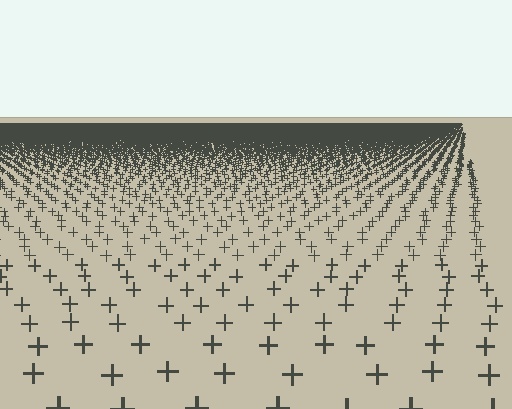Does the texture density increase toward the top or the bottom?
Density increases toward the top.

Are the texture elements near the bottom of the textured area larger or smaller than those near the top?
Larger. Near the bottom, elements are closer to the viewer and appear at a bigger on-screen size.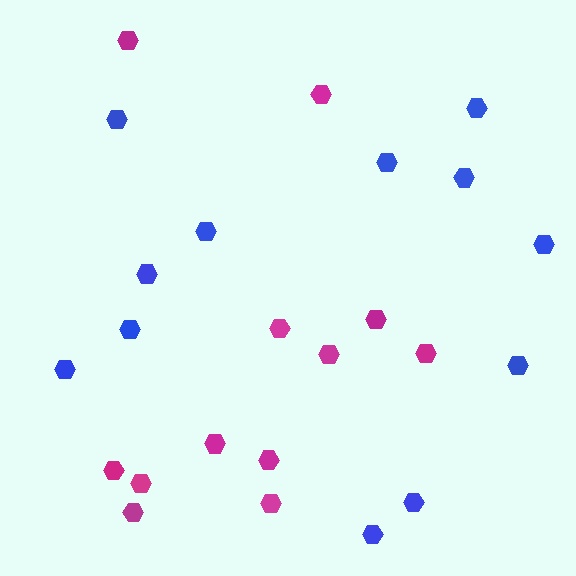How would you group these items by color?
There are 2 groups: one group of blue hexagons (12) and one group of magenta hexagons (12).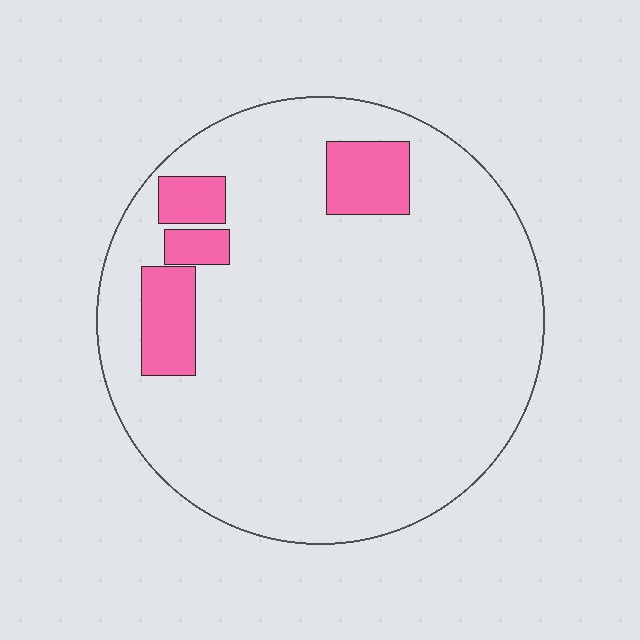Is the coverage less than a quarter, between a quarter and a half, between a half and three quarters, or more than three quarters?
Less than a quarter.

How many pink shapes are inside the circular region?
4.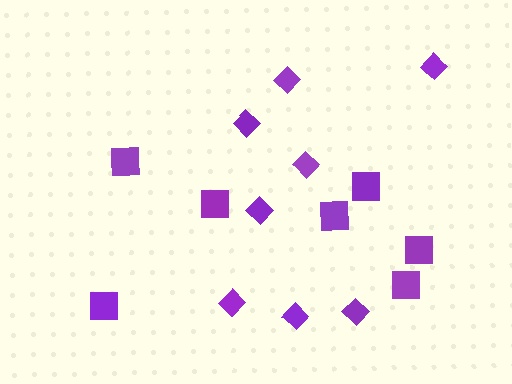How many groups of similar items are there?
There are 2 groups: one group of squares (7) and one group of diamonds (8).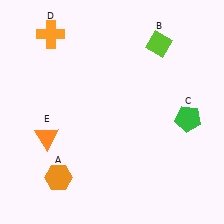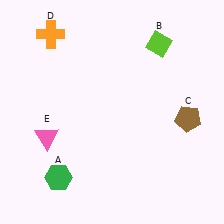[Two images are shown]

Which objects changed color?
A changed from orange to green. C changed from green to brown. E changed from orange to pink.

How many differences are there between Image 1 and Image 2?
There are 3 differences between the two images.